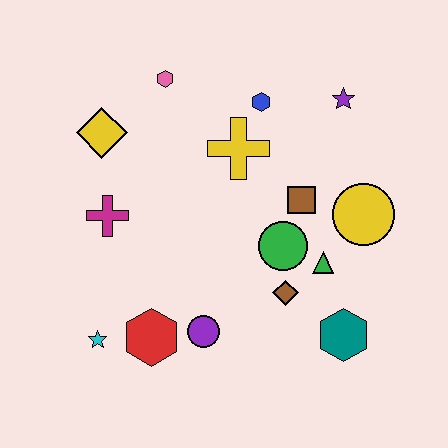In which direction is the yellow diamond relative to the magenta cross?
The yellow diamond is above the magenta cross.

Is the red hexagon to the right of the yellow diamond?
Yes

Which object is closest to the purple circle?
The red hexagon is closest to the purple circle.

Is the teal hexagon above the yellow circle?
No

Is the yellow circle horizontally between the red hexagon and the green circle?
No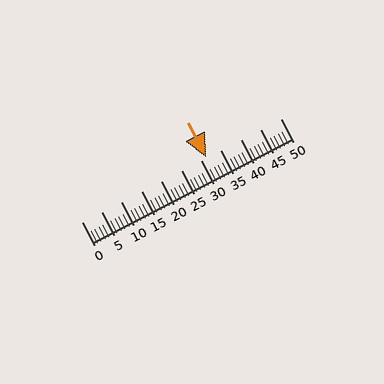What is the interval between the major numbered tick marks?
The major tick marks are spaced 5 units apart.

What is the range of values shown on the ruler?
The ruler shows values from 0 to 50.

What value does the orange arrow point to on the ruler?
The orange arrow points to approximately 31.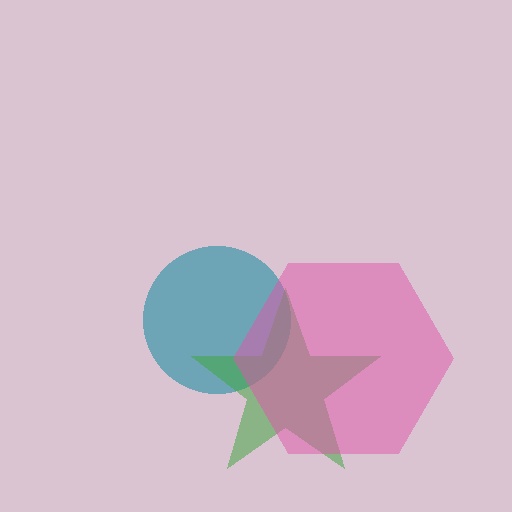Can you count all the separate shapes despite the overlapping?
Yes, there are 3 separate shapes.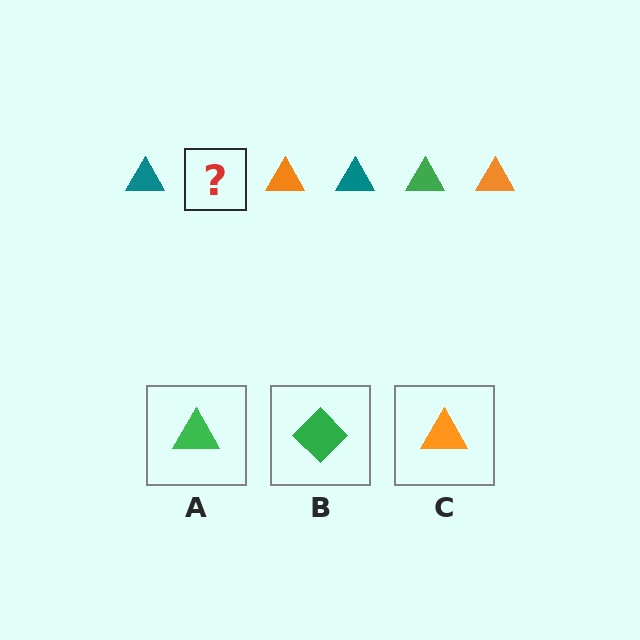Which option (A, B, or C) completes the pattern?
A.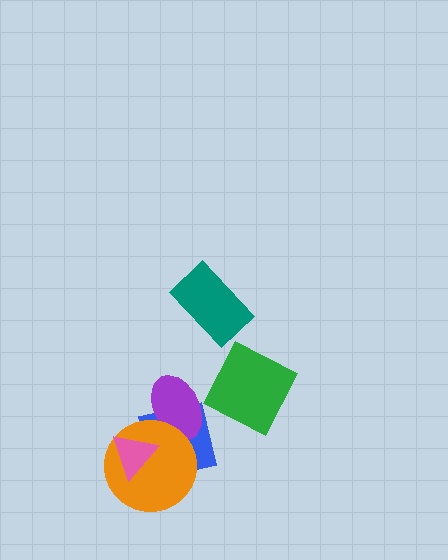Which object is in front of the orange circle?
The pink triangle is in front of the orange circle.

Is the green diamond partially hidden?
No, no other shape covers it.